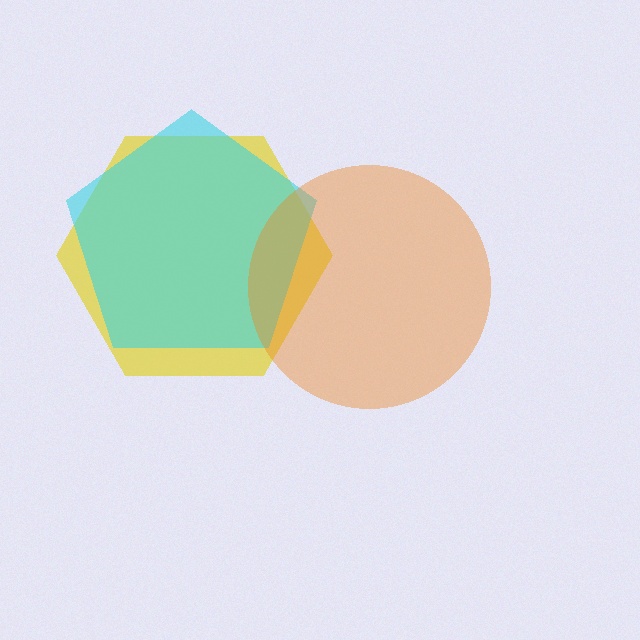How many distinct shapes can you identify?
There are 3 distinct shapes: a yellow hexagon, a cyan pentagon, an orange circle.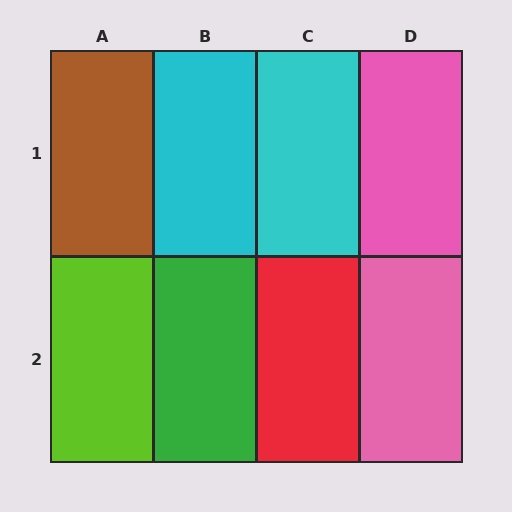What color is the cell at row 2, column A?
Lime.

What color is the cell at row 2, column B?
Green.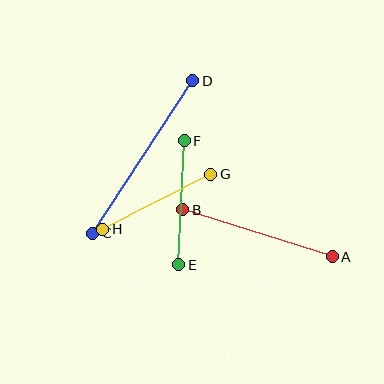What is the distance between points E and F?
The distance is approximately 124 pixels.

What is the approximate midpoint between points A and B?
The midpoint is at approximately (258, 233) pixels.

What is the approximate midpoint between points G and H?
The midpoint is at approximately (157, 202) pixels.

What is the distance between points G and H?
The distance is approximately 121 pixels.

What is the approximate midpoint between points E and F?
The midpoint is at approximately (182, 203) pixels.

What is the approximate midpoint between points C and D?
The midpoint is at approximately (143, 157) pixels.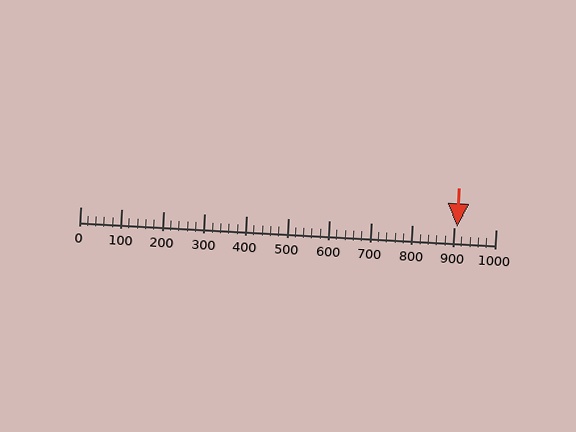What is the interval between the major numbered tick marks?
The major tick marks are spaced 100 units apart.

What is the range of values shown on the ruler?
The ruler shows values from 0 to 1000.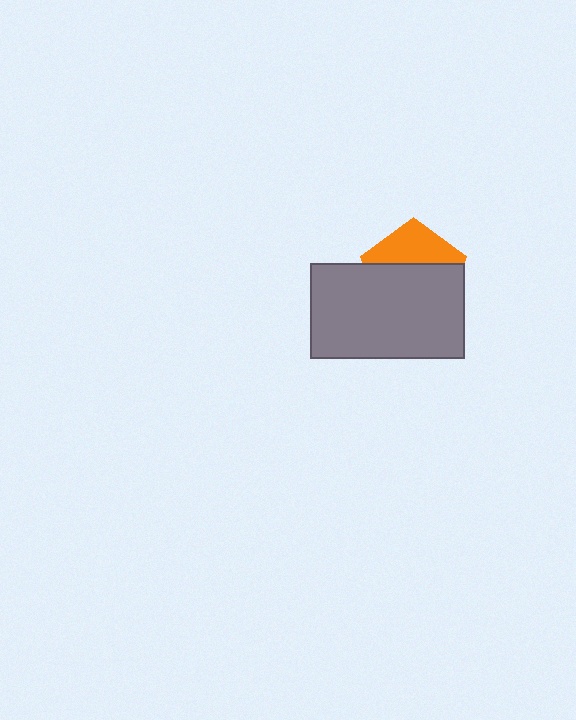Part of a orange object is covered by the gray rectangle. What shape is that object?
It is a pentagon.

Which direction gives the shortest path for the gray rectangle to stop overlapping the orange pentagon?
Moving down gives the shortest separation.